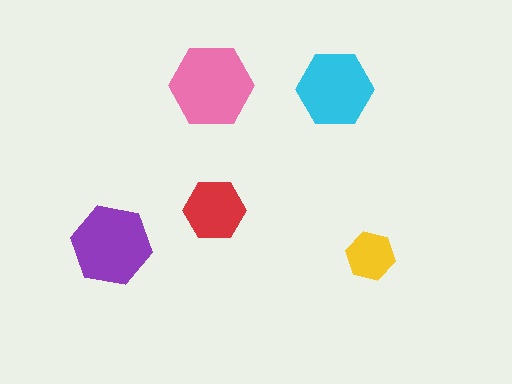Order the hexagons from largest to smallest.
the pink one, the purple one, the cyan one, the red one, the yellow one.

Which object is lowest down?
The yellow hexagon is bottommost.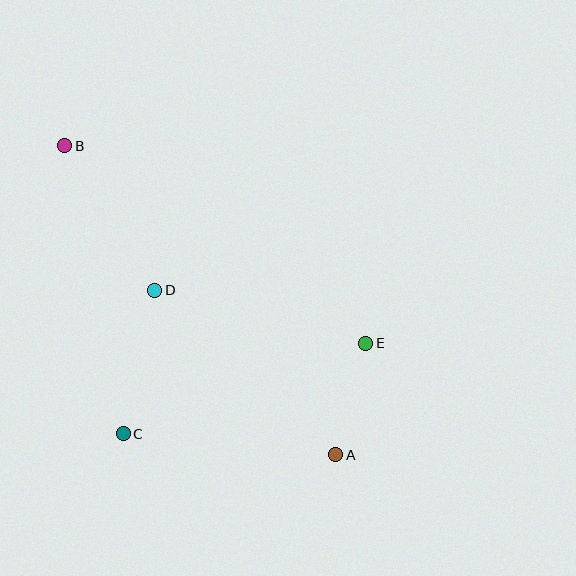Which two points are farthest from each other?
Points A and B are farthest from each other.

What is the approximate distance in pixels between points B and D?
The distance between B and D is approximately 170 pixels.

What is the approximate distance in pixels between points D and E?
The distance between D and E is approximately 217 pixels.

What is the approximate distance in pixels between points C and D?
The distance between C and D is approximately 147 pixels.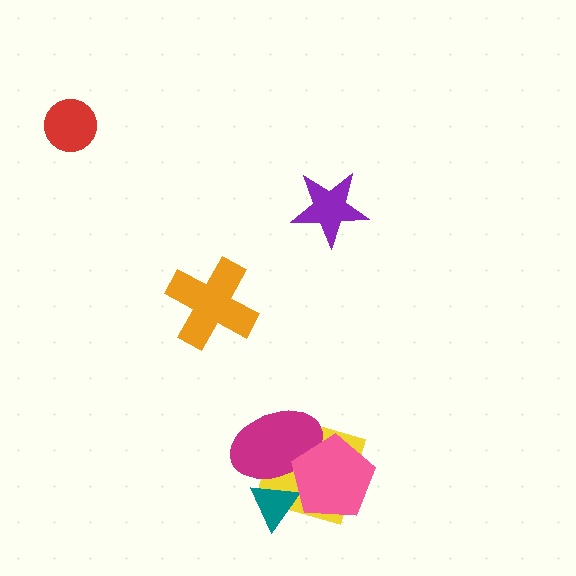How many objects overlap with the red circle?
0 objects overlap with the red circle.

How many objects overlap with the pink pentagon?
3 objects overlap with the pink pentagon.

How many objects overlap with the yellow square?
3 objects overlap with the yellow square.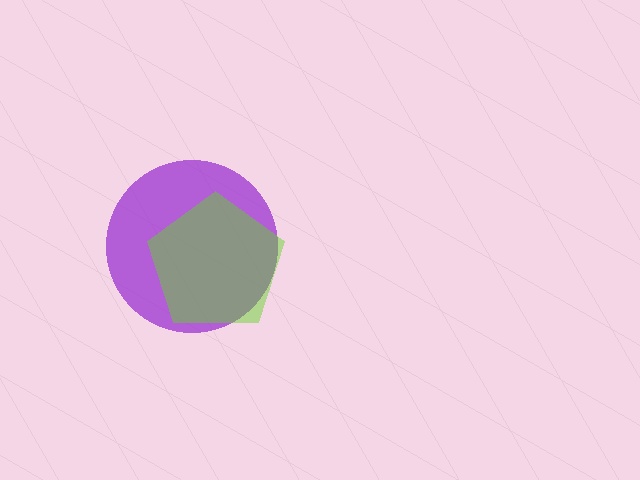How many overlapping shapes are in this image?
There are 2 overlapping shapes in the image.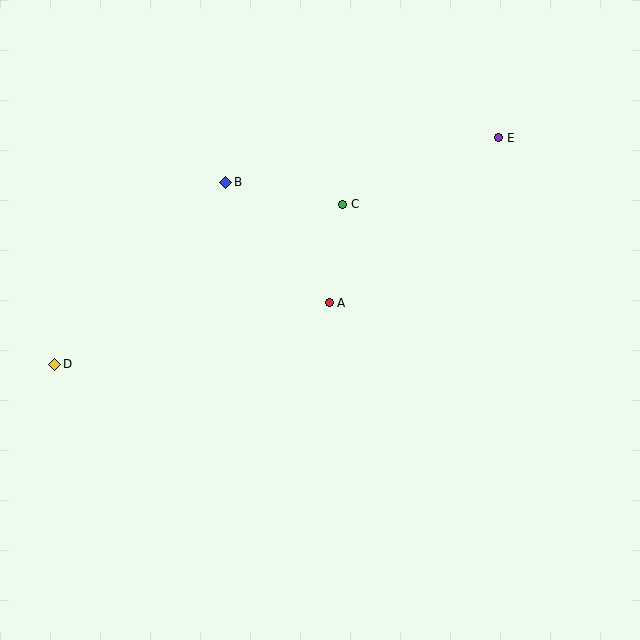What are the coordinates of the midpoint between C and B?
The midpoint between C and B is at (284, 193).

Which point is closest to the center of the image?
Point A at (329, 303) is closest to the center.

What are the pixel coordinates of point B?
Point B is at (226, 182).